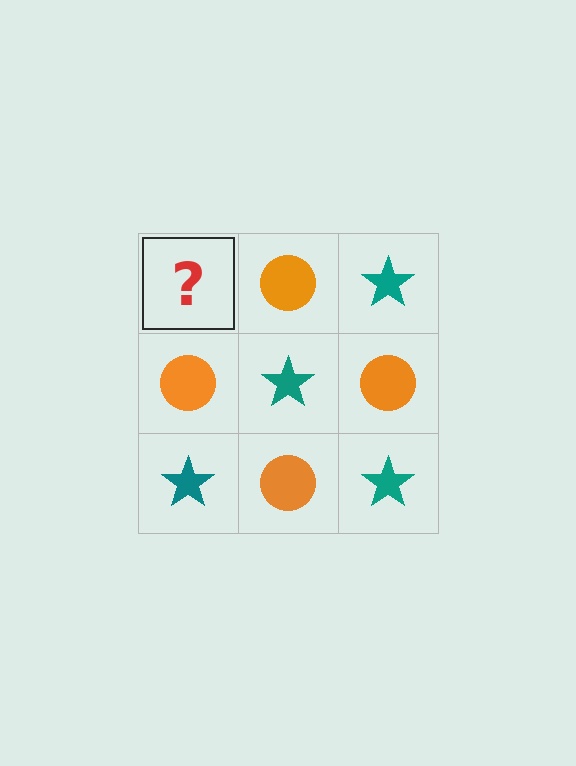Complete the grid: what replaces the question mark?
The question mark should be replaced with a teal star.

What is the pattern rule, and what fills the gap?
The rule is that it alternates teal star and orange circle in a checkerboard pattern. The gap should be filled with a teal star.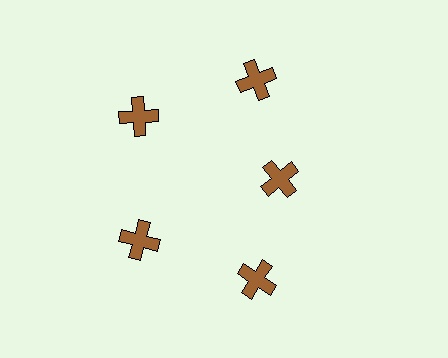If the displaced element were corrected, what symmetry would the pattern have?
It would have 5-fold rotational symmetry — the pattern would map onto itself every 72 degrees.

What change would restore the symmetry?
The symmetry would be restored by moving it outward, back onto the ring so that all 5 crosses sit at equal angles and equal distance from the center.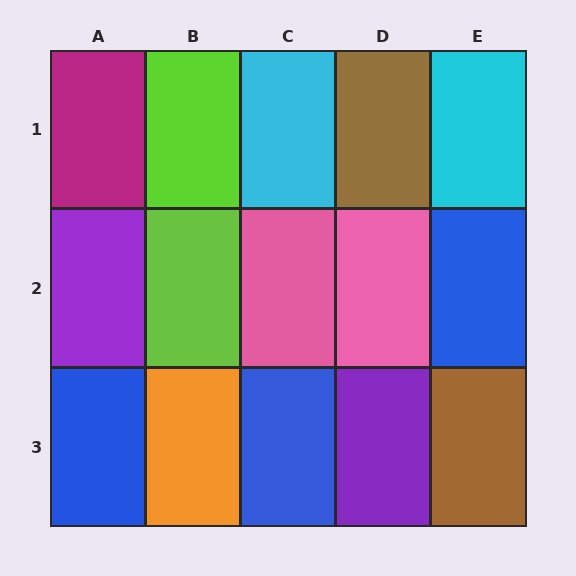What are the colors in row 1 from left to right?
Magenta, lime, cyan, brown, cyan.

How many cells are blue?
3 cells are blue.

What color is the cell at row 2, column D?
Pink.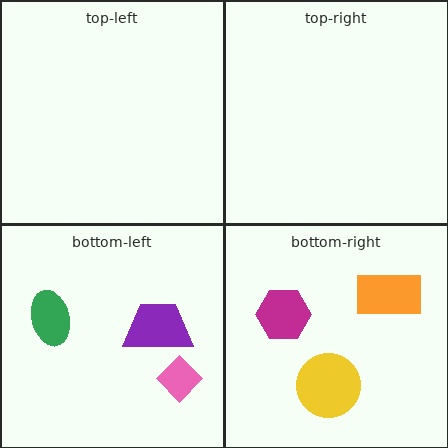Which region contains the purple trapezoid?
The bottom-left region.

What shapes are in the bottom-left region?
The purple trapezoid, the green ellipse, the pink diamond.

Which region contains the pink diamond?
The bottom-left region.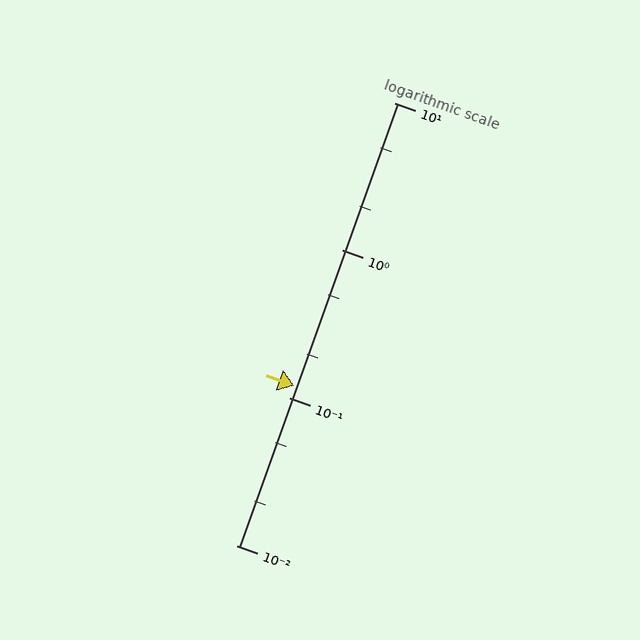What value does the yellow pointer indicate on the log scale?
The pointer indicates approximately 0.12.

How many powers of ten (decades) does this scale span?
The scale spans 3 decades, from 0.01 to 10.